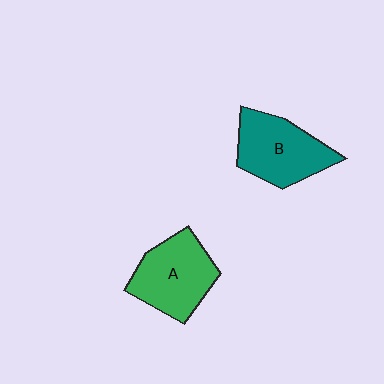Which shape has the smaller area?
Shape B (teal).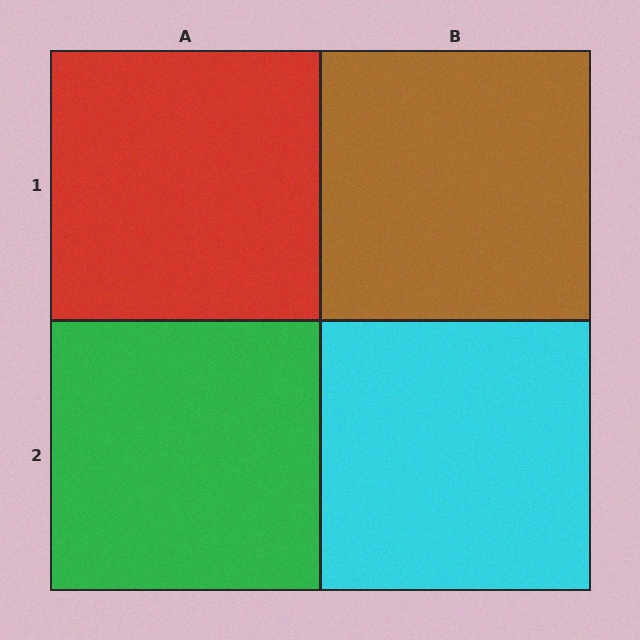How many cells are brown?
1 cell is brown.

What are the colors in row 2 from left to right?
Green, cyan.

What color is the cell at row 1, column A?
Red.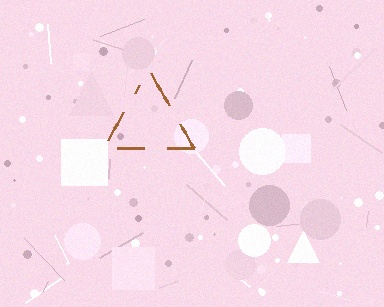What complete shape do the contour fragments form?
The contour fragments form a triangle.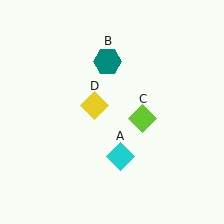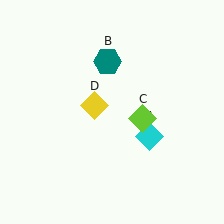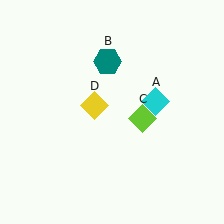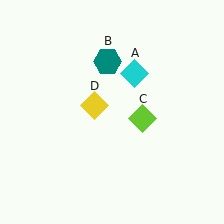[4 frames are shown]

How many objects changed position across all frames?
1 object changed position: cyan diamond (object A).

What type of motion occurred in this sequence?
The cyan diamond (object A) rotated counterclockwise around the center of the scene.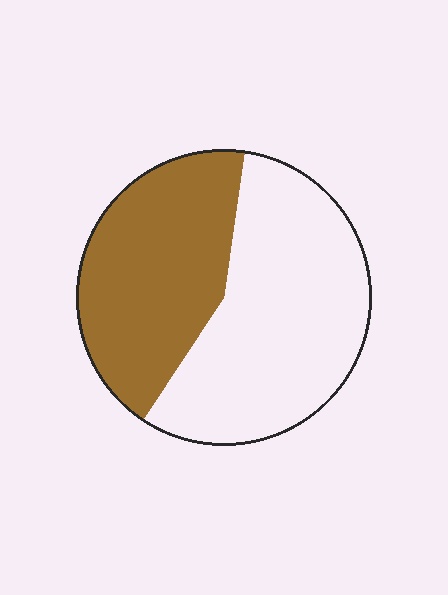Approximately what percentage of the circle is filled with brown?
Approximately 45%.